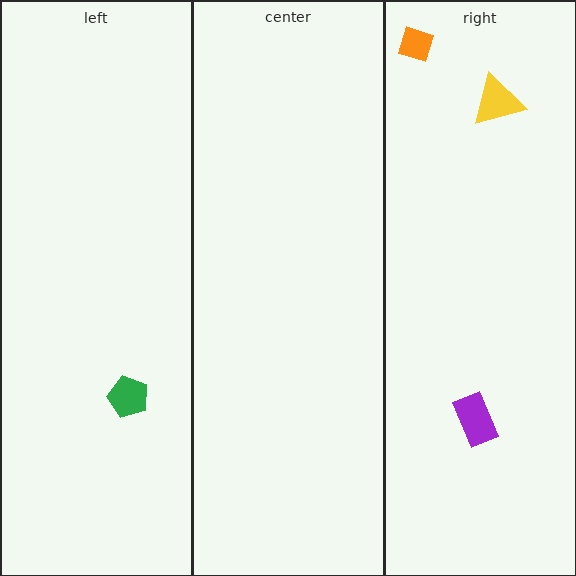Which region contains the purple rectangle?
The right region.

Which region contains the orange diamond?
The right region.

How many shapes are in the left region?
1.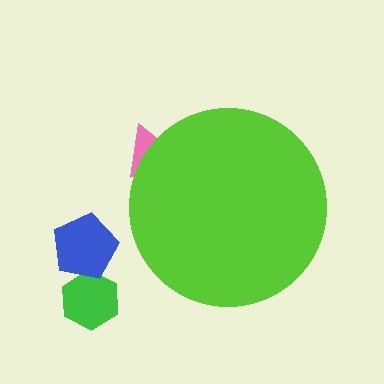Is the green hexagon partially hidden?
No, the green hexagon is fully visible.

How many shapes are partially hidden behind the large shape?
1 shape is partially hidden.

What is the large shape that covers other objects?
A lime circle.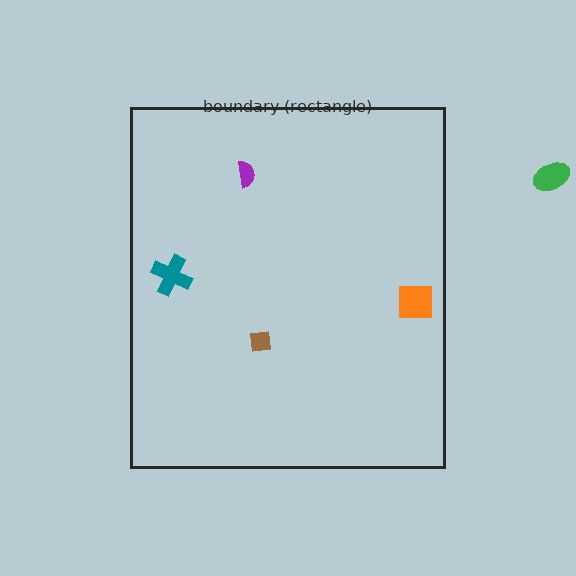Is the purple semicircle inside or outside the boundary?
Inside.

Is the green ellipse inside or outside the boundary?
Outside.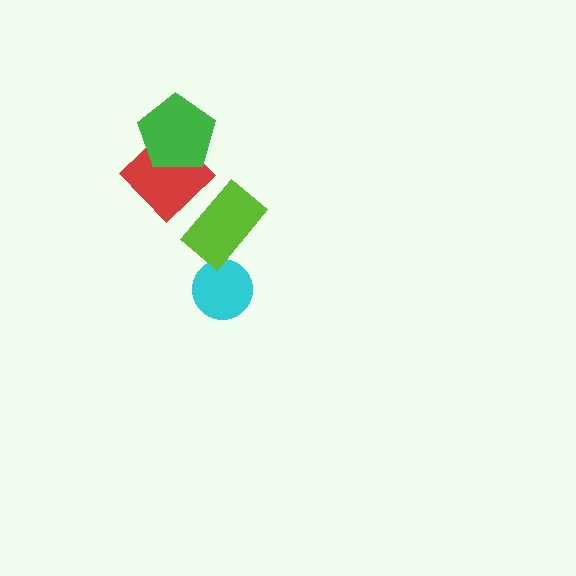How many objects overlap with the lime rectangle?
0 objects overlap with the lime rectangle.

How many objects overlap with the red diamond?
1 object overlaps with the red diamond.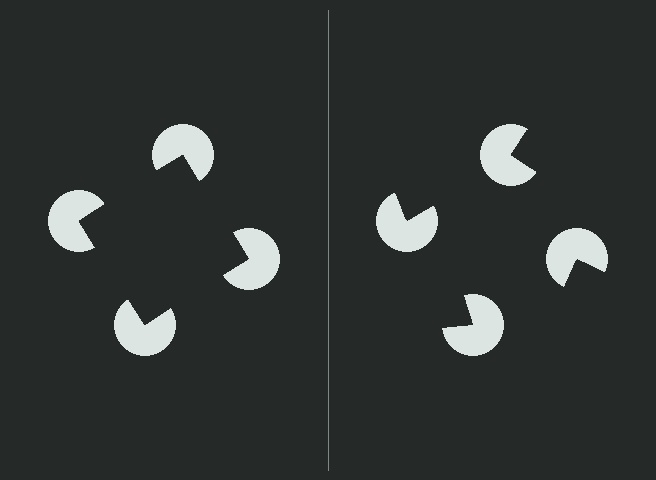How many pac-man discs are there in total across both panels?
8 — 4 on each side.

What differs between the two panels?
The pac-man discs are positioned identically on both sides; only the wedge orientations differ. On the left they align to a square; on the right they are misaligned.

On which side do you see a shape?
An illusory square appears on the left side. On the right side the wedge cuts are rotated, so no coherent shape forms.